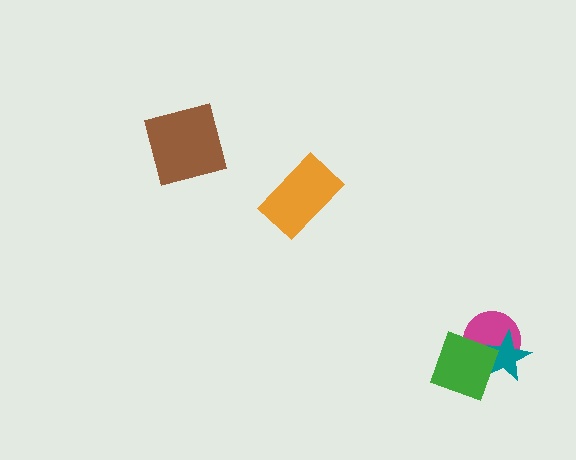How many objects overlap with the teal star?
2 objects overlap with the teal star.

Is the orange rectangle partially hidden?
No, no other shape covers it.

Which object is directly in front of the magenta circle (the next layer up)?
The teal star is directly in front of the magenta circle.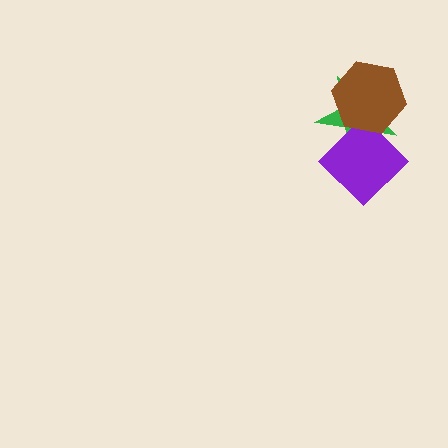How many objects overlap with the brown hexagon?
2 objects overlap with the brown hexagon.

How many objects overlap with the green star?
2 objects overlap with the green star.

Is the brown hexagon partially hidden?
No, no other shape covers it.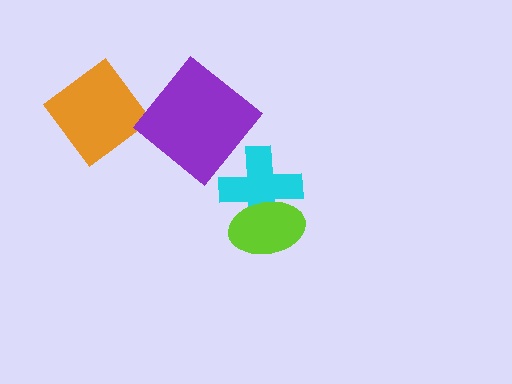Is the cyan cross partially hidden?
Yes, it is partially covered by another shape.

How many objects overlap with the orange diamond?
0 objects overlap with the orange diamond.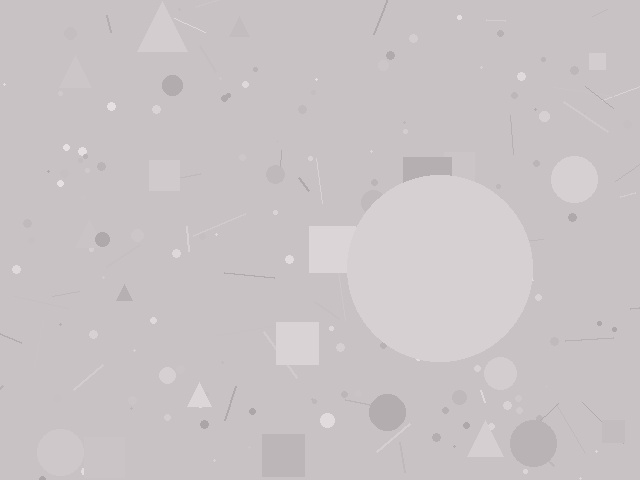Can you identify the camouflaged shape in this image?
The camouflaged shape is a circle.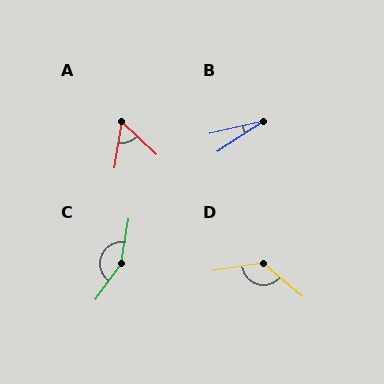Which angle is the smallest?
B, at approximately 20 degrees.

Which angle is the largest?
C, at approximately 154 degrees.